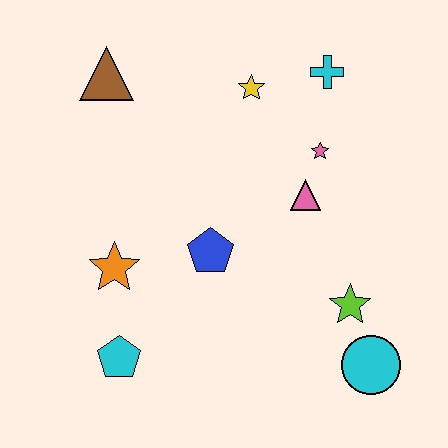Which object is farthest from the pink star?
The cyan pentagon is farthest from the pink star.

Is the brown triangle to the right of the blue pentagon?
No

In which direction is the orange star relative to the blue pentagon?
The orange star is to the left of the blue pentagon.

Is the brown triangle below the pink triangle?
No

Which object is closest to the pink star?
The pink triangle is closest to the pink star.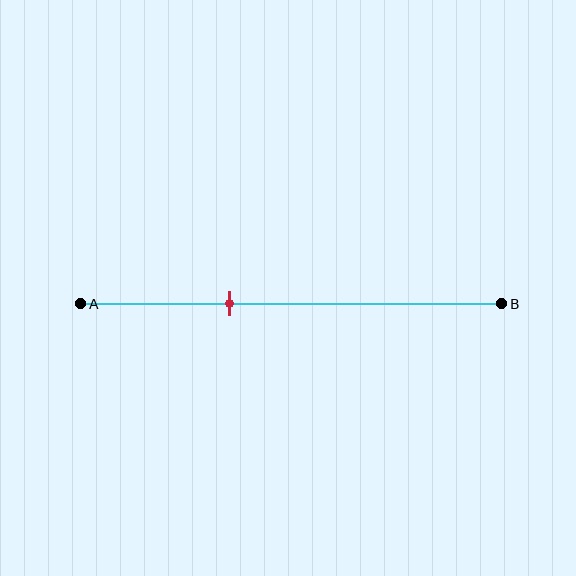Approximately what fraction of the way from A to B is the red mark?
The red mark is approximately 35% of the way from A to B.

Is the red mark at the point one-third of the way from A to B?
Yes, the mark is approximately at the one-third point.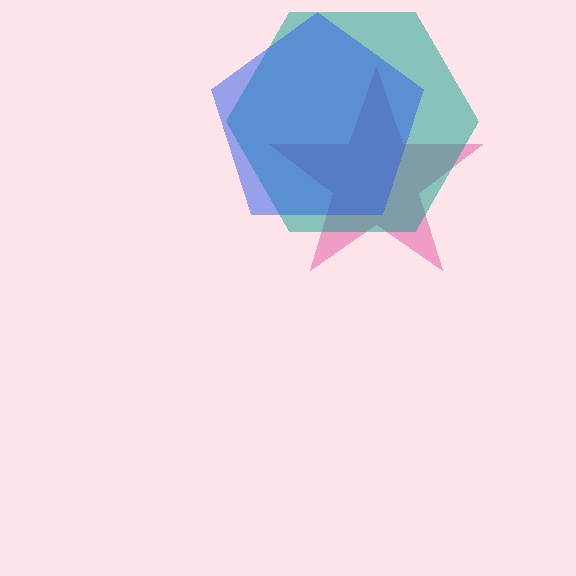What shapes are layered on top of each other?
The layered shapes are: a magenta star, a teal hexagon, a blue pentagon.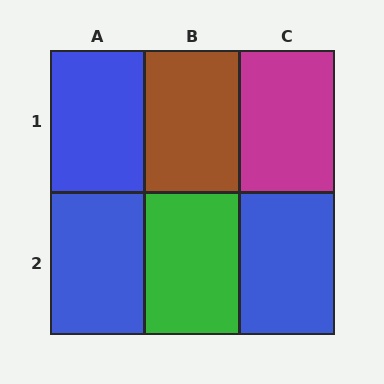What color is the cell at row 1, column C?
Magenta.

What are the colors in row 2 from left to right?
Blue, green, blue.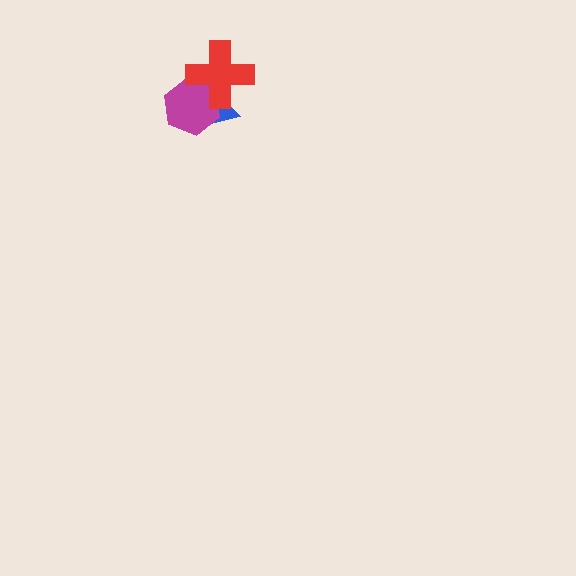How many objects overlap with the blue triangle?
2 objects overlap with the blue triangle.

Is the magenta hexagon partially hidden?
Yes, it is partially covered by another shape.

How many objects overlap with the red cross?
2 objects overlap with the red cross.